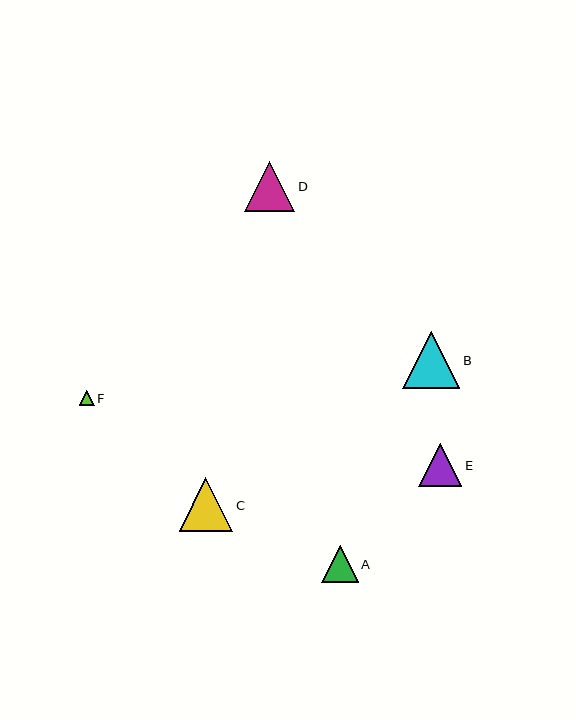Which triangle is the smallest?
Triangle F is the smallest with a size of approximately 15 pixels.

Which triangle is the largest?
Triangle B is the largest with a size of approximately 57 pixels.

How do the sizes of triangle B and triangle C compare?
Triangle B and triangle C are approximately the same size.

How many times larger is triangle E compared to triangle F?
Triangle E is approximately 2.8 times the size of triangle F.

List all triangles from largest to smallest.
From largest to smallest: B, C, D, E, A, F.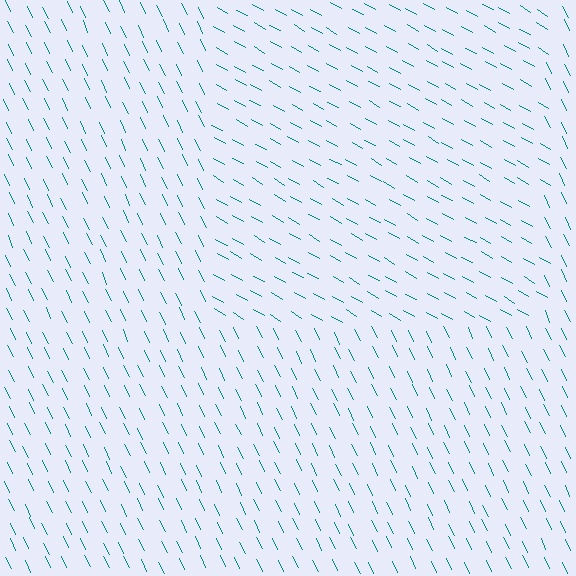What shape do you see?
I see a rectangle.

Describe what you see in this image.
The image is filled with small teal line segments. A rectangle region in the image has lines oriented differently from the surrounding lines, creating a visible texture boundary.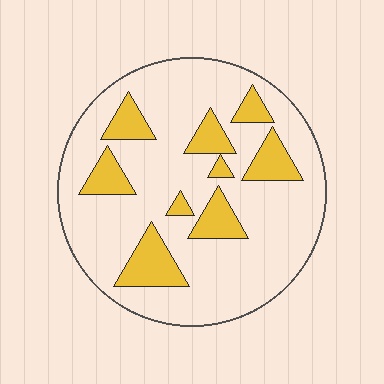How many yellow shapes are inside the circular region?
9.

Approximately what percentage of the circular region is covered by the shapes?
Approximately 20%.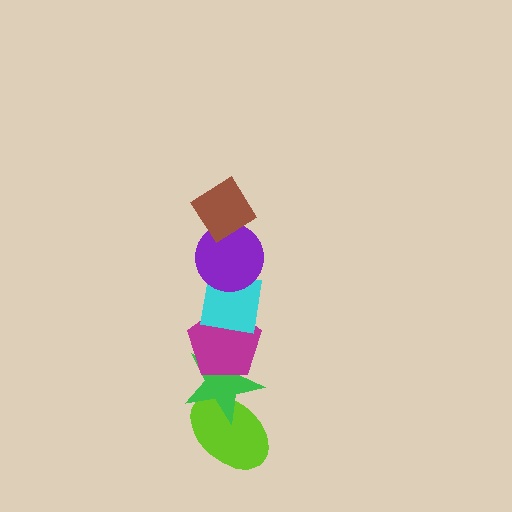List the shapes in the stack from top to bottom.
From top to bottom: the brown diamond, the purple circle, the cyan square, the magenta pentagon, the green star, the lime ellipse.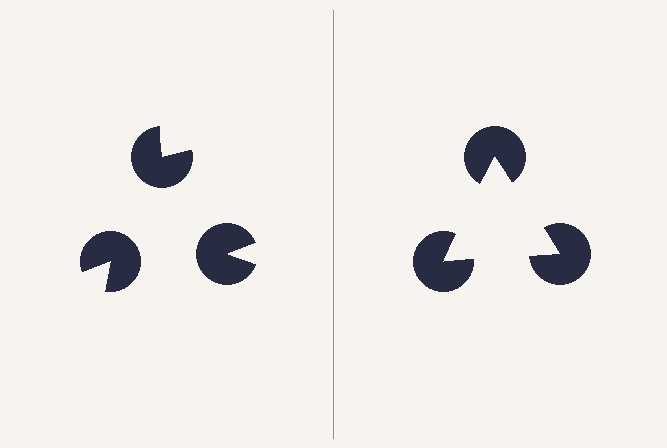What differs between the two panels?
The pac-man discs are positioned identically on both sides; only the wedge orientations differ. On the right they align to a triangle; on the left they are misaligned.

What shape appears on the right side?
An illusory triangle.